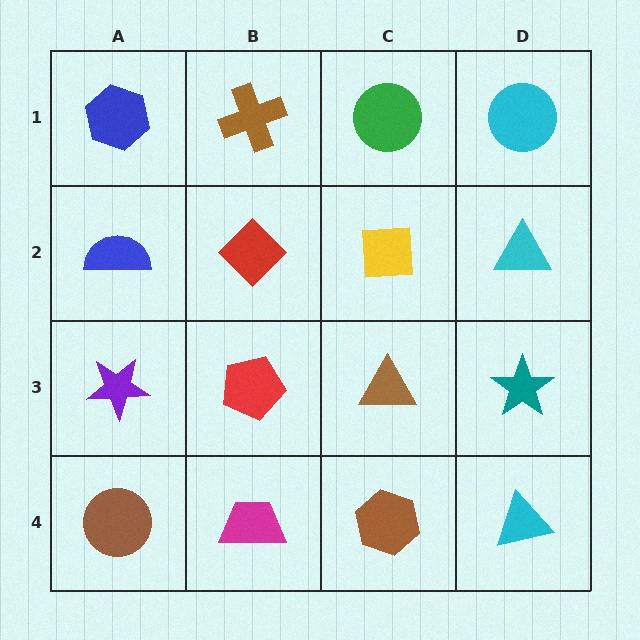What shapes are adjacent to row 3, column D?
A cyan triangle (row 2, column D), a cyan triangle (row 4, column D), a brown triangle (row 3, column C).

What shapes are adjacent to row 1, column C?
A yellow square (row 2, column C), a brown cross (row 1, column B), a cyan circle (row 1, column D).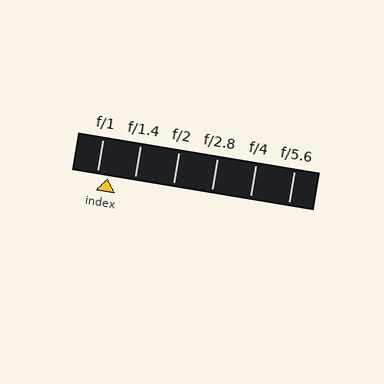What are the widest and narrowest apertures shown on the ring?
The widest aperture shown is f/1 and the narrowest is f/5.6.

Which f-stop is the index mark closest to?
The index mark is closest to f/1.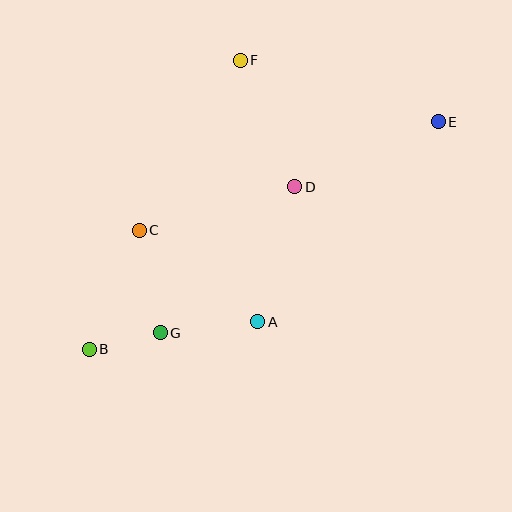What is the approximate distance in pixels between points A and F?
The distance between A and F is approximately 263 pixels.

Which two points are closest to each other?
Points B and G are closest to each other.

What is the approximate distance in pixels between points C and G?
The distance between C and G is approximately 104 pixels.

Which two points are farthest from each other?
Points B and E are farthest from each other.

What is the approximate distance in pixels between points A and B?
The distance between A and B is approximately 171 pixels.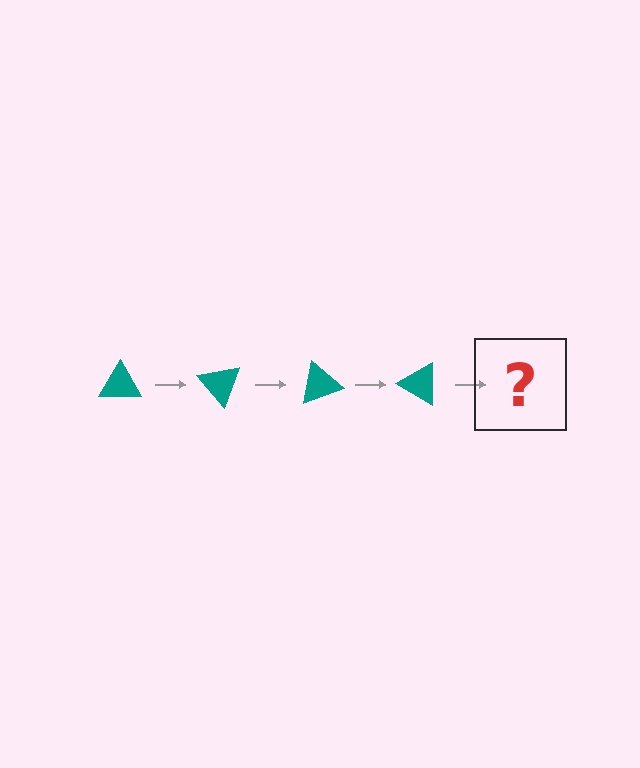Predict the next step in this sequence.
The next step is a teal triangle rotated 200 degrees.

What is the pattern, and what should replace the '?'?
The pattern is that the triangle rotates 50 degrees each step. The '?' should be a teal triangle rotated 200 degrees.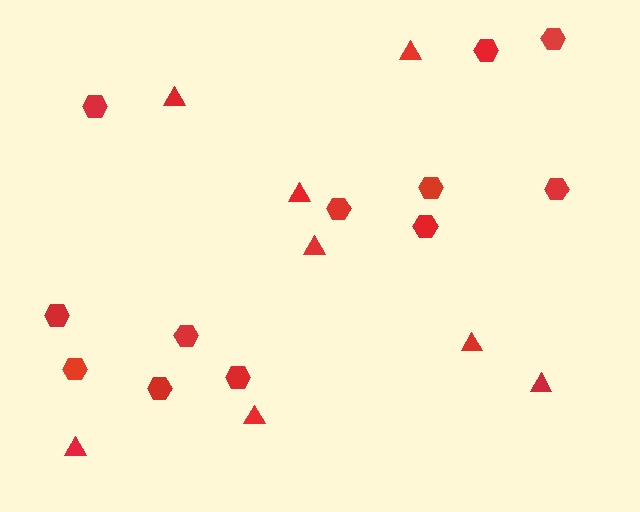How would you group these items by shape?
There are 2 groups: one group of triangles (8) and one group of hexagons (12).